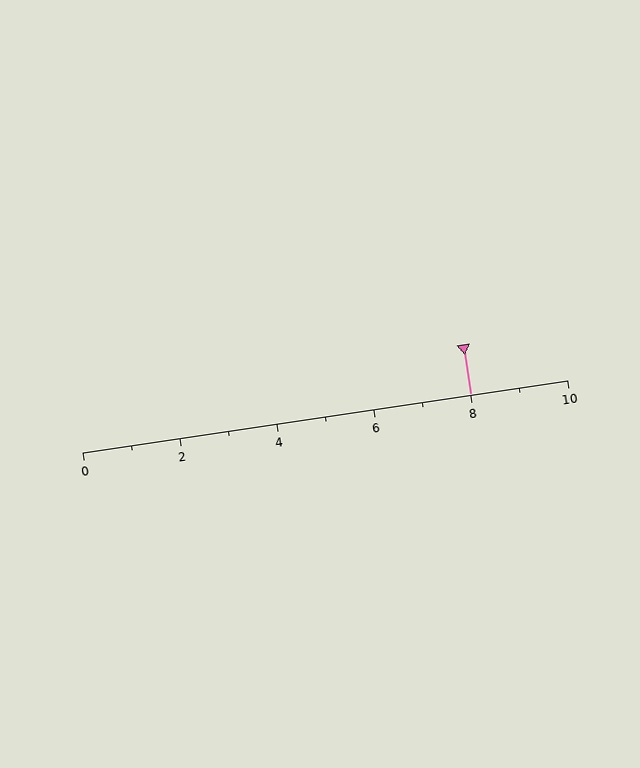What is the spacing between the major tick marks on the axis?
The major ticks are spaced 2 apart.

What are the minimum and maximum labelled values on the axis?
The axis runs from 0 to 10.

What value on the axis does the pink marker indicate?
The marker indicates approximately 8.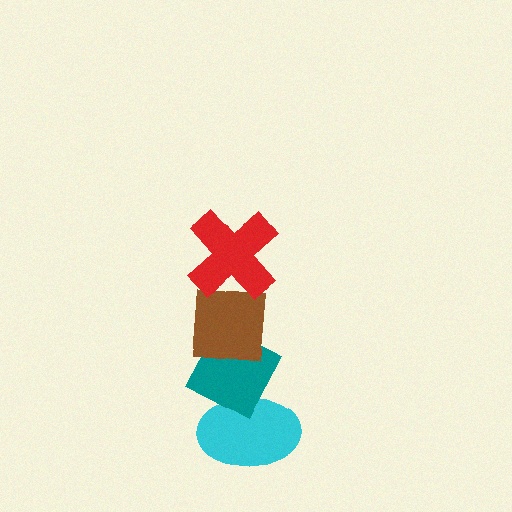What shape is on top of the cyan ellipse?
The teal diamond is on top of the cyan ellipse.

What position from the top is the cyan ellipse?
The cyan ellipse is 4th from the top.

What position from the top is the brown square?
The brown square is 2nd from the top.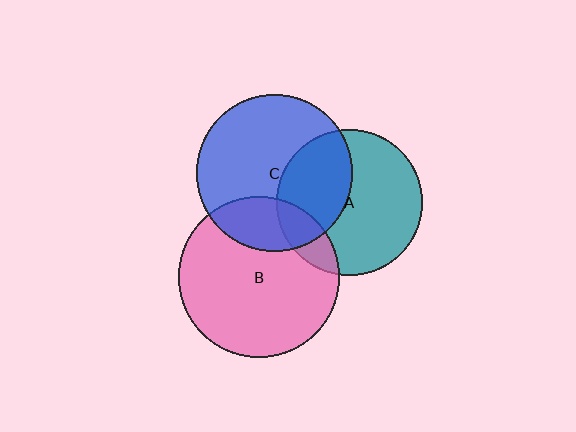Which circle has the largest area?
Circle B (pink).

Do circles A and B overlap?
Yes.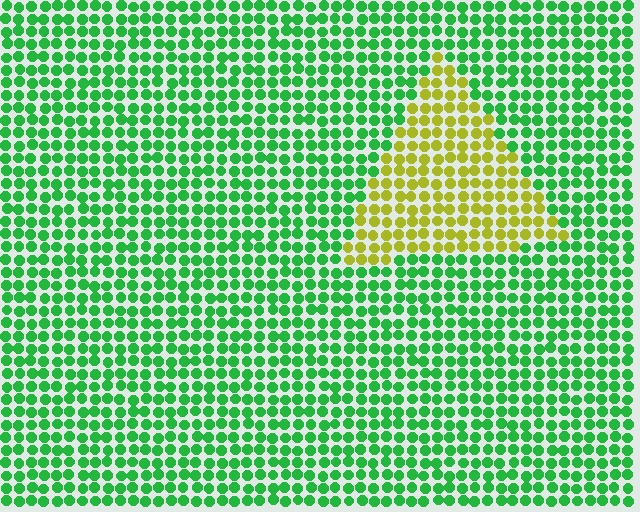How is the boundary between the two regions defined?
The boundary is defined purely by a slight shift in hue (about 64 degrees). Spacing, size, and orientation are identical on both sides.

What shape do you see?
I see a triangle.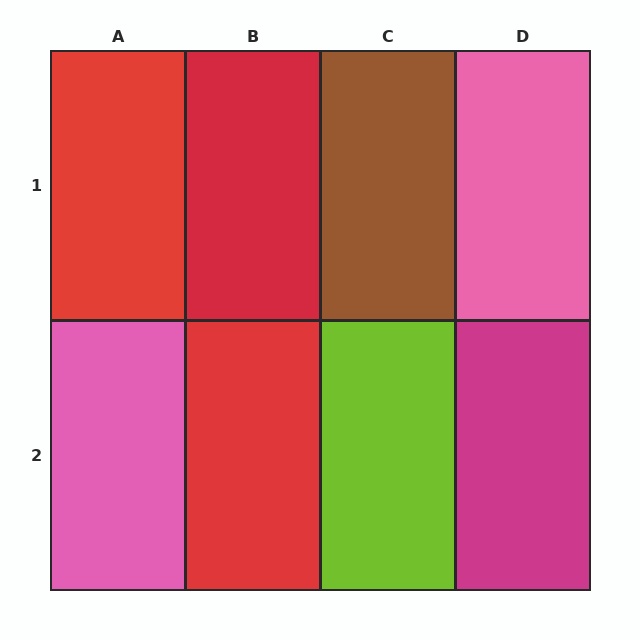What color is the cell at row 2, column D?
Magenta.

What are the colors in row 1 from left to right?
Red, red, brown, pink.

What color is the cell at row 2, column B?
Red.